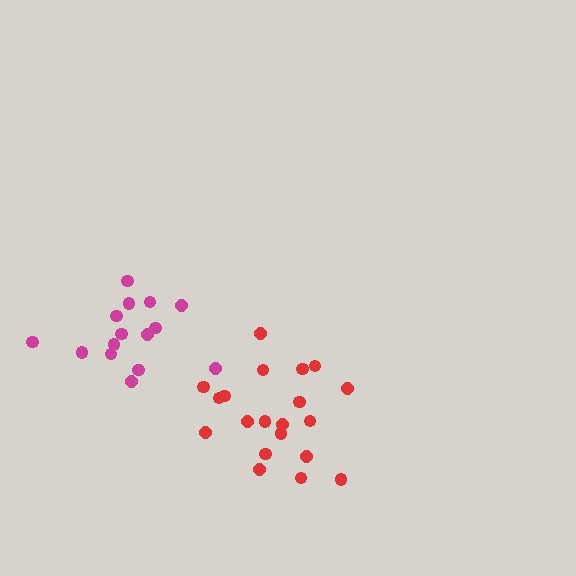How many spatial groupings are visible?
There are 2 spatial groupings.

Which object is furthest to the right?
The red cluster is rightmost.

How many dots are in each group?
Group 1: 20 dots, Group 2: 15 dots (35 total).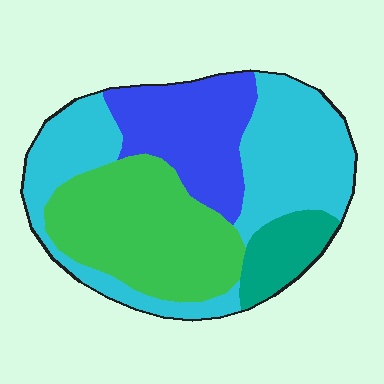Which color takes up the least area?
Teal, at roughly 10%.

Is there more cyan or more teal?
Cyan.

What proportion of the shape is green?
Green covers about 30% of the shape.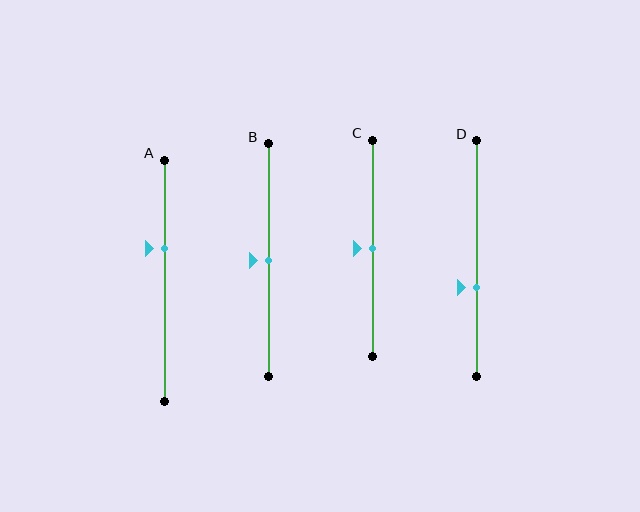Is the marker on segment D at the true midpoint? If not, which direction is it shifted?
No, the marker on segment D is shifted downward by about 12% of the segment length.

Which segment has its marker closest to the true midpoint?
Segment B has its marker closest to the true midpoint.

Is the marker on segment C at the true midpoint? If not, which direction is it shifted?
Yes, the marker on segment C is at the true midpoint.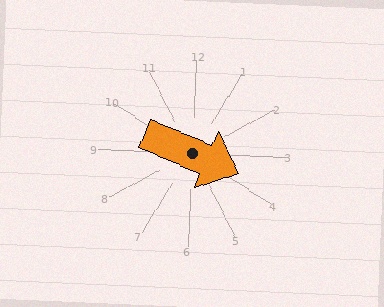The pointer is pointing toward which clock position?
Roughly 4 o'clock.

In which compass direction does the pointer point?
East.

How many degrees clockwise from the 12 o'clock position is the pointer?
Approximately 111 degrees.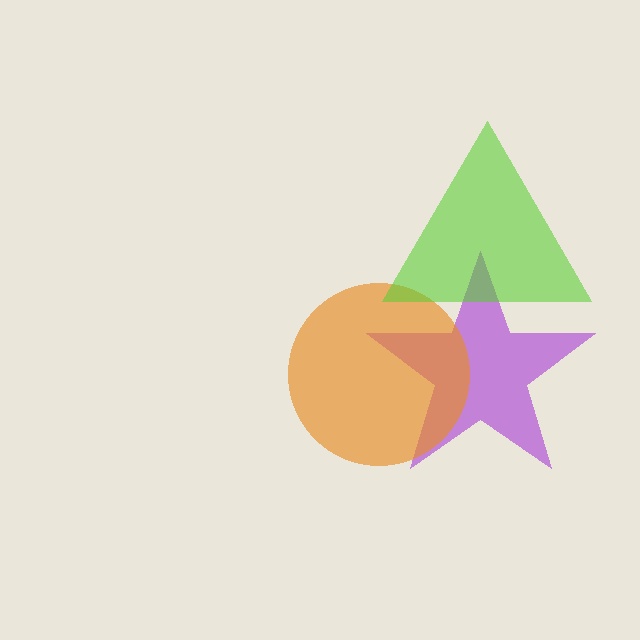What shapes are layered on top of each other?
The layered shapes are: a purple star, an orange circle, a lime triangle.